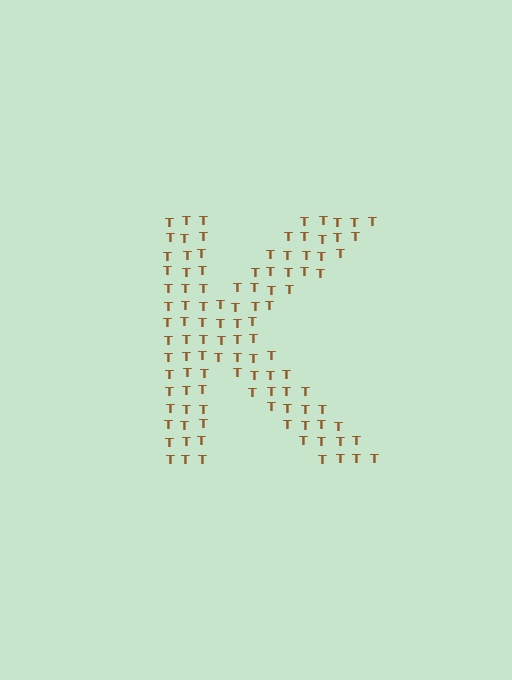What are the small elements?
The small elements are letter T's.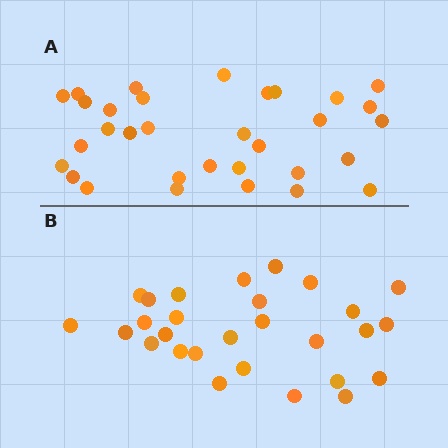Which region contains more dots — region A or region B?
Region A (the top region) has more dots.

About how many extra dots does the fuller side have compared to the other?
Region A has about 4 more dots than region B.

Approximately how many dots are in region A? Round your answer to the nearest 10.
About 30 dots. (The exact count is 32, which rounds to 30.)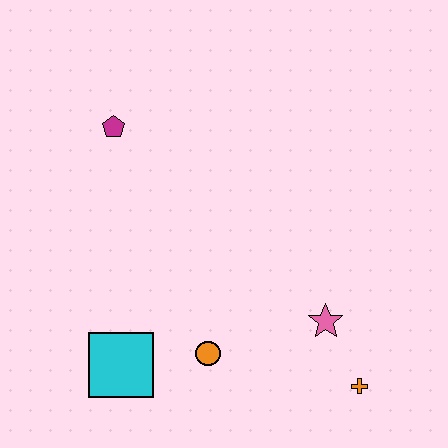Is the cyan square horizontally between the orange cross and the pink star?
No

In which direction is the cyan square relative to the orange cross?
The cyan square is to the left of the orange cross.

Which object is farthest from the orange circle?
The magenta pentagon is farthest from the orange circle.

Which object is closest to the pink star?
The orange cross is closest to the pink star.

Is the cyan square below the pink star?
Yes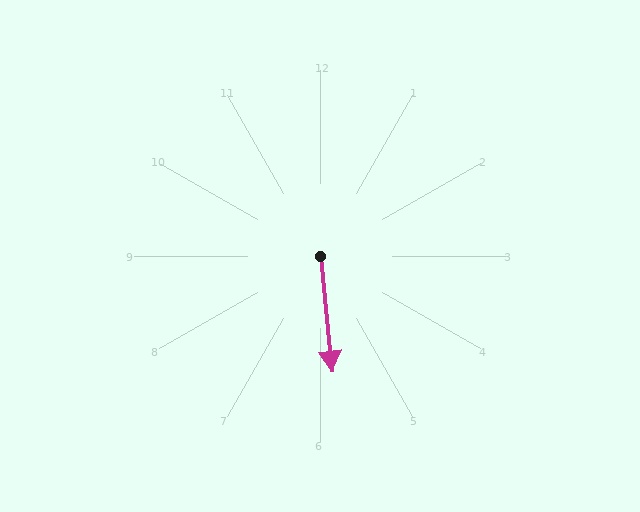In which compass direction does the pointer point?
South.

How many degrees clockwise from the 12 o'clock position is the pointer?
Approximately 174 degrees.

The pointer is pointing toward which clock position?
Roughly 6 o'clock.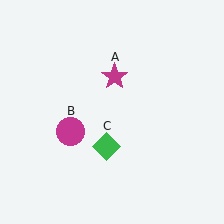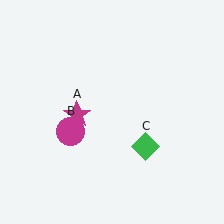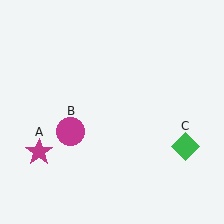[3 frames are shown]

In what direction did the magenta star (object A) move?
The magenta star (object A) moved down and to the left.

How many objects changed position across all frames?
2 objects changed position: magenta star (object A), green diamond (object C).